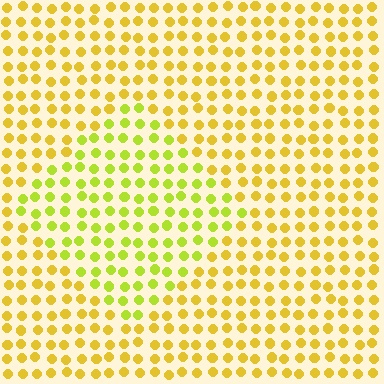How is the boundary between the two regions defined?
The boundary is defined purely by a slight shift in hue (about 28 degrees). Spacing, size, and orientation are identical on both sides.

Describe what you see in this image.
The image is filled with small yellow elements in a uniform arrangement. A diamond-shaped region is visible where the elements are tinted to a slightly different hue, forming a subtle color boundary.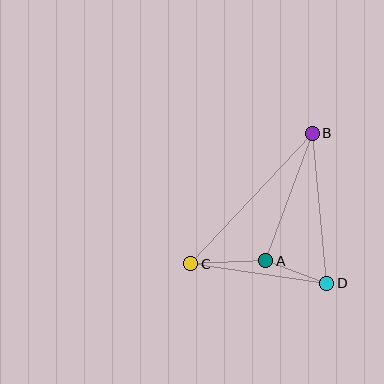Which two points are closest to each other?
Points A and D are closest to each other.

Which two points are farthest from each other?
Points B and C are farthest from each other.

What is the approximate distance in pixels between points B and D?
The distance between B and D is approximately 151 pixels.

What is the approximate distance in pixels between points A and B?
The distance between A and B is approximately 136 pixels.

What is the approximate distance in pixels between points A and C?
The distance between A and C is approximately 75 pixels.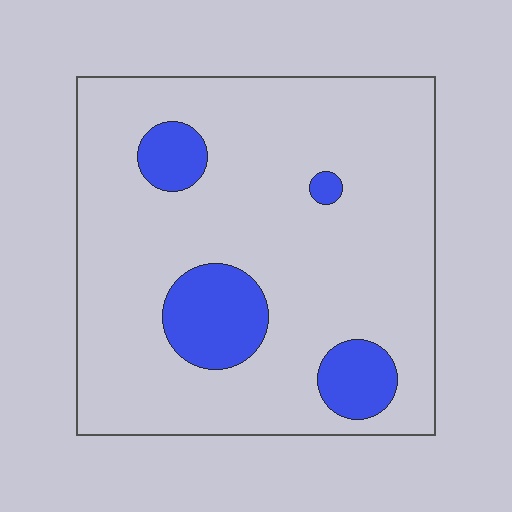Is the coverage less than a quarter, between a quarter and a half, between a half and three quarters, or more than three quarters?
Less than a quarter.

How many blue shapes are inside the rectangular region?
4.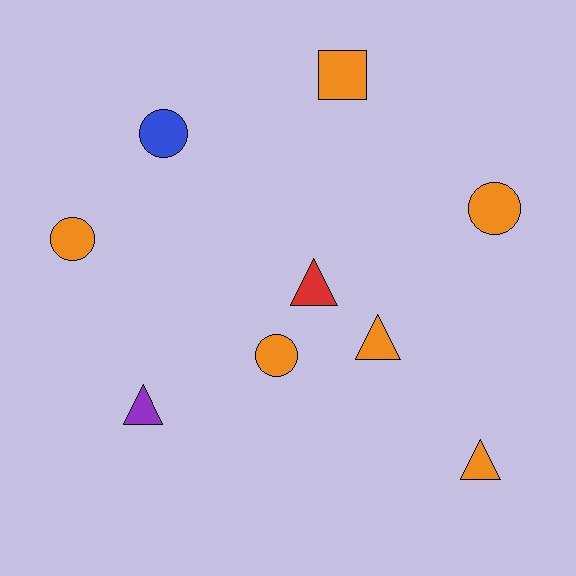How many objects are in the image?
There are 9 objects.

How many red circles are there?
There are no red circles.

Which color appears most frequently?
Orange, with 6 objects.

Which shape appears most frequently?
Circle, with 4 objects.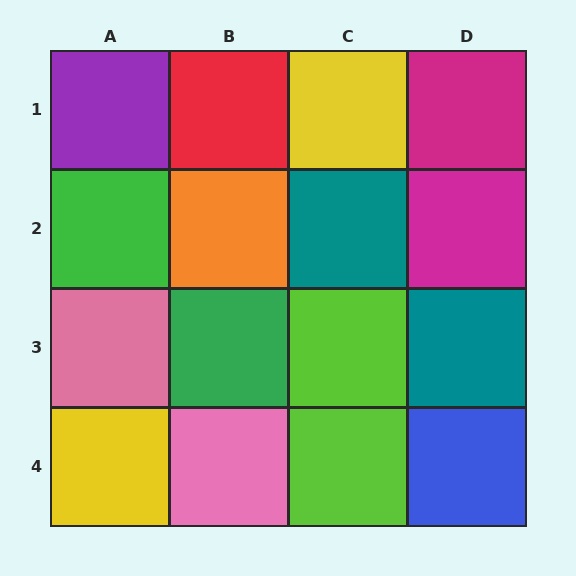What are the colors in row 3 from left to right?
Pink, green, lime, teal.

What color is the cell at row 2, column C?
Teal.